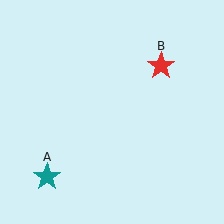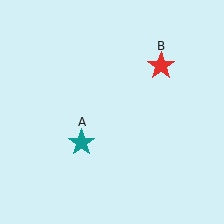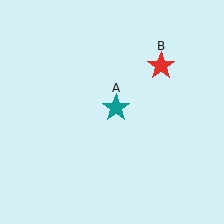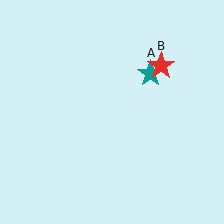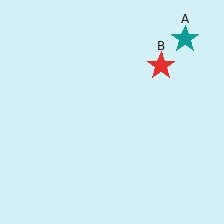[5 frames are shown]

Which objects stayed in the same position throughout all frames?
Red star (object B) remained stationary.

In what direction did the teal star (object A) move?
The teal star (object A) moved up and to the right.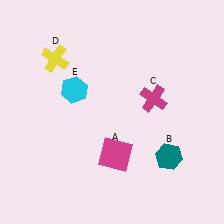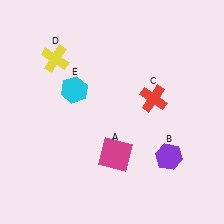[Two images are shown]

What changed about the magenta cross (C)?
In Image 1, C is magenta. In Image 2, it changed to red.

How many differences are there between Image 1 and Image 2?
There are 2 differences between the two images.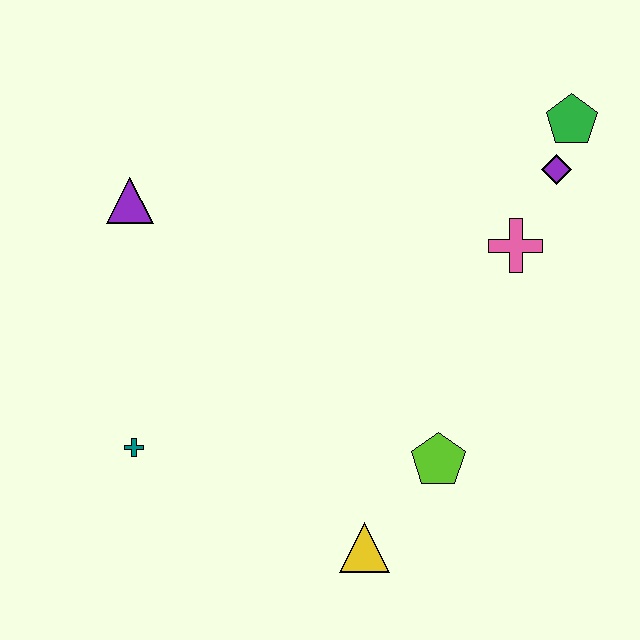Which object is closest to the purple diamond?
The green pentagon is closest to the purple diamond.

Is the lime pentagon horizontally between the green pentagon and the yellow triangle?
Yes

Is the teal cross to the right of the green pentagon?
No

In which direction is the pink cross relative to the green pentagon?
The pink cross is below the green pentagon.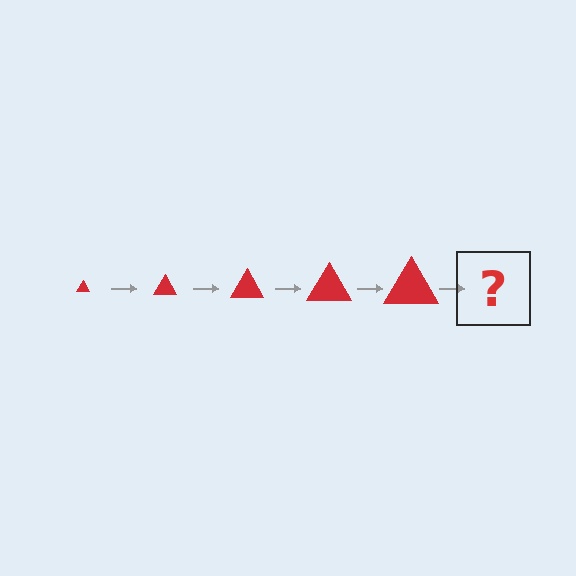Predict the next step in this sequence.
The next step is a red triangle, larger than the previous one.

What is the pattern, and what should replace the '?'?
The pattern is that the triangle gets progressively larger each step. The '?' should be a red triangle, larger than the previous one.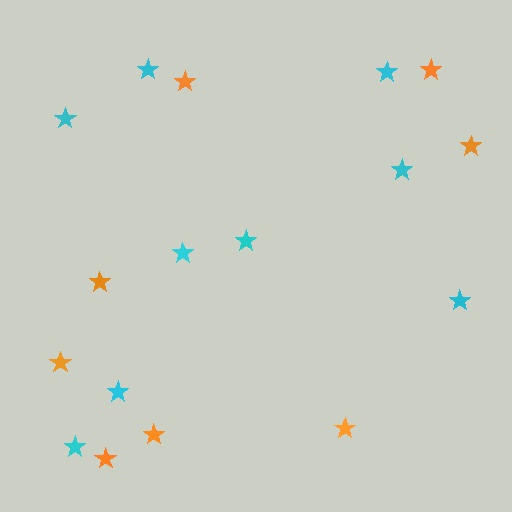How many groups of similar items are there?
There are 2 groups: one group of orange stars (8) and one group of cyan stars (9).